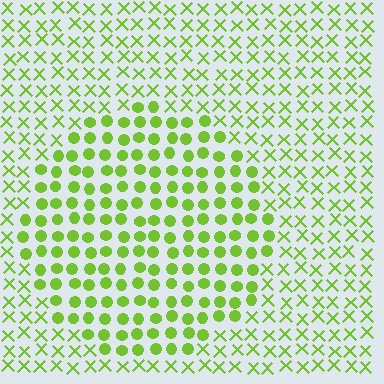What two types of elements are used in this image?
The image uses circles inside the circle region and X marks outside it.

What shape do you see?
I see a circle.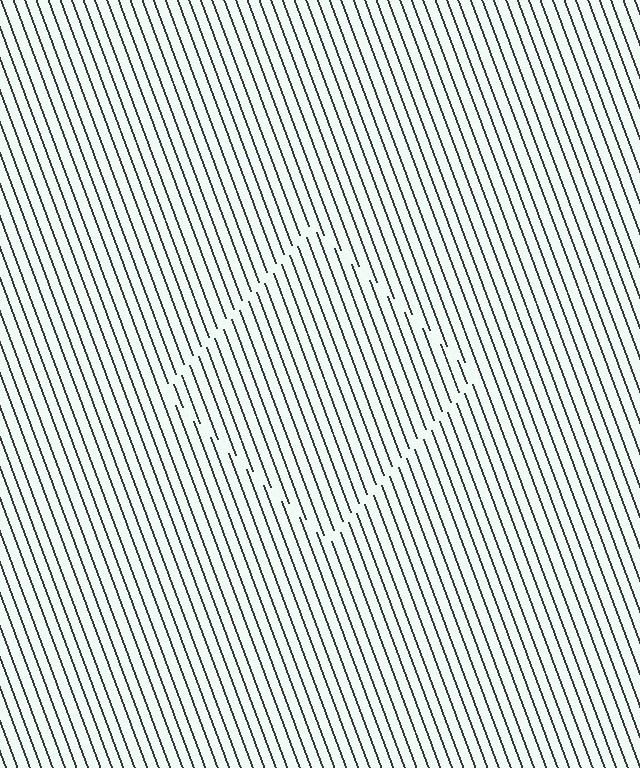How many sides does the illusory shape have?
4 sides — the line-ends trace a square.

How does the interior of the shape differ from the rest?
The interior of the shape contains the same grating, shifted by half a period — the contour is defined by the phase discontinuity where line-ends from the inner and outer gratings abut.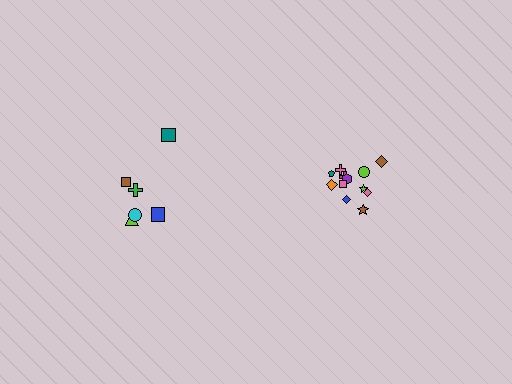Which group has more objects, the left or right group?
The right group.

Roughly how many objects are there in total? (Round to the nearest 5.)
Roughly 20 objects in total.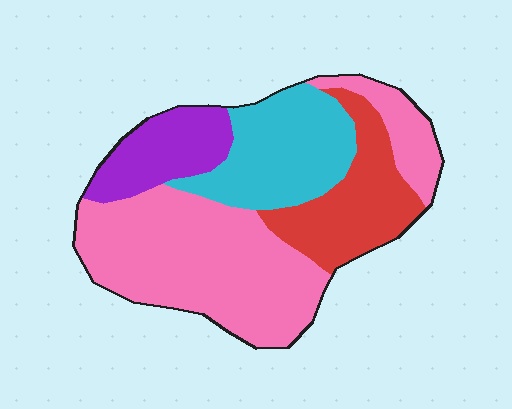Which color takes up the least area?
Purple, at roughly 15%.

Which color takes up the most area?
Pink, at roughly 45%.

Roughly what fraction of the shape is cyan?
Cyan takes up less than a quarter of the shape.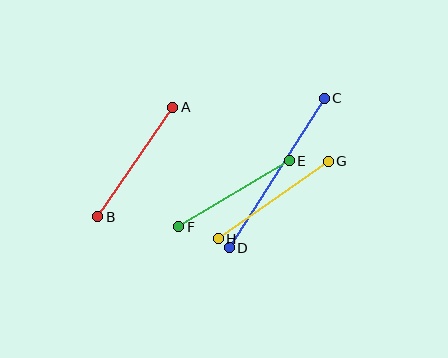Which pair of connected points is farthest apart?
Points C and D are farthest apart.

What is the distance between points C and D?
The distance is approximately 177 pixels.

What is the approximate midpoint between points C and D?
The midpoint is at approximately (277, 173) pixels.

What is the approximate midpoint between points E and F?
The midpoint is at approximately (234, 194) pixels.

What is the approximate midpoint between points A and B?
The midpoint is at approximately (135, 162) pixels.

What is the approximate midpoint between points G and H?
The midpoint is at approximately (273, 200) pixels.